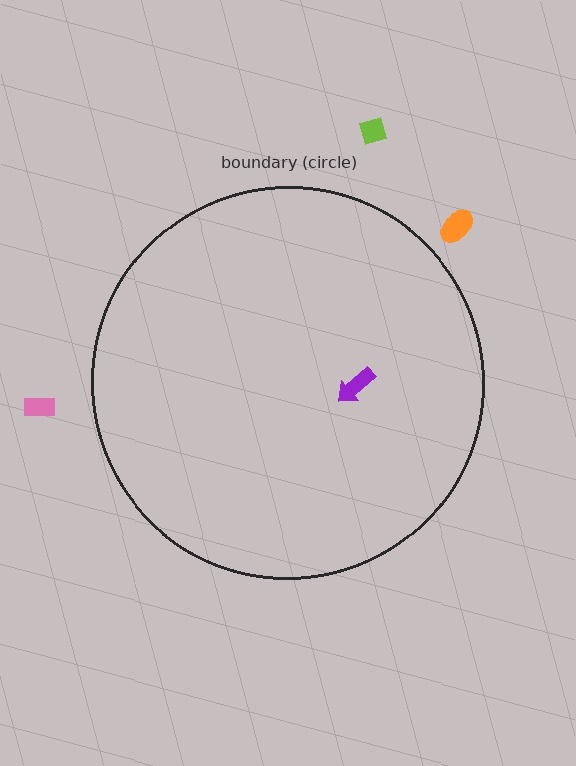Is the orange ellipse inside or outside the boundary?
Outside.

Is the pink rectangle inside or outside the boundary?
Outside.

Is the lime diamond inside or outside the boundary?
Outside.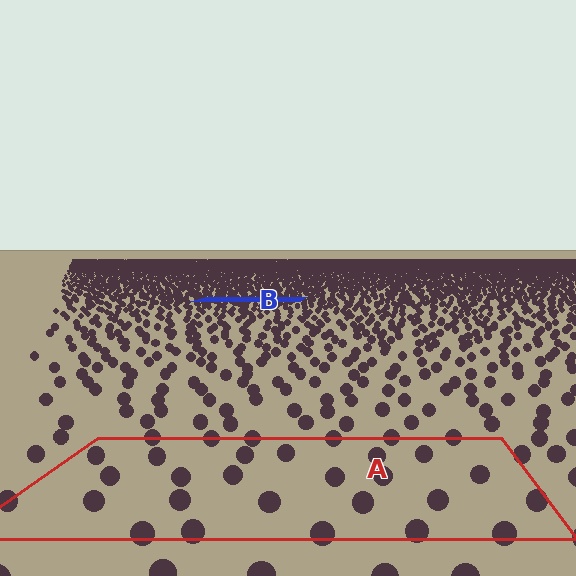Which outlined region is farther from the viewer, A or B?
Region B is farther from the viewer — the texture elements inside it appear smaller and more densely packed.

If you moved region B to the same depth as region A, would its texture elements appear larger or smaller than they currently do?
They would appear larger. At a closer depth, the same texture elements are projected at a bigger on-screen size.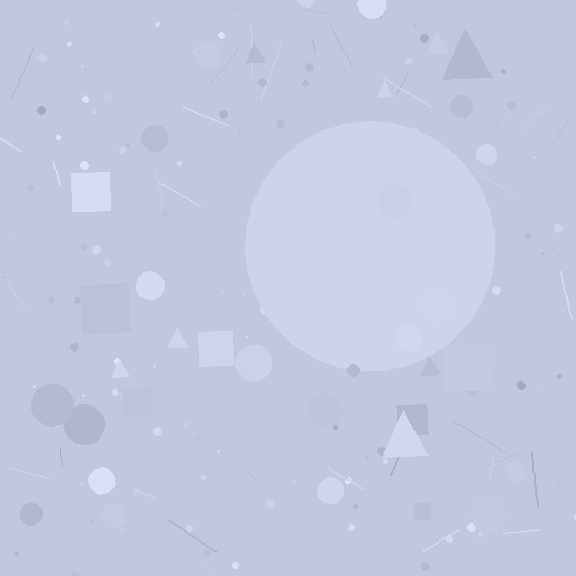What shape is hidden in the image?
A circle is hidden in the image.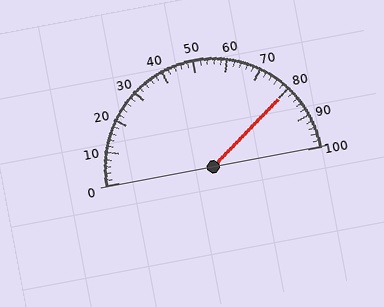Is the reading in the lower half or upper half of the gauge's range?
The reading is in the upper half of the range (0 to 100).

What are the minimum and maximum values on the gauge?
The gauge ranges from 0 to 100.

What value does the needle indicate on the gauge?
The needle indicates approximately 80.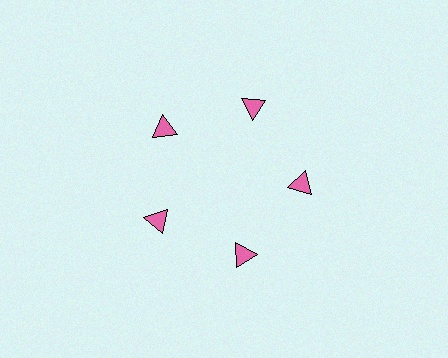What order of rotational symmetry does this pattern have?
This pattern has 5-fold rotational symmetry.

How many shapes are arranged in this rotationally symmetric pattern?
There are 5 shapes, arranged in 5 groups of 1.